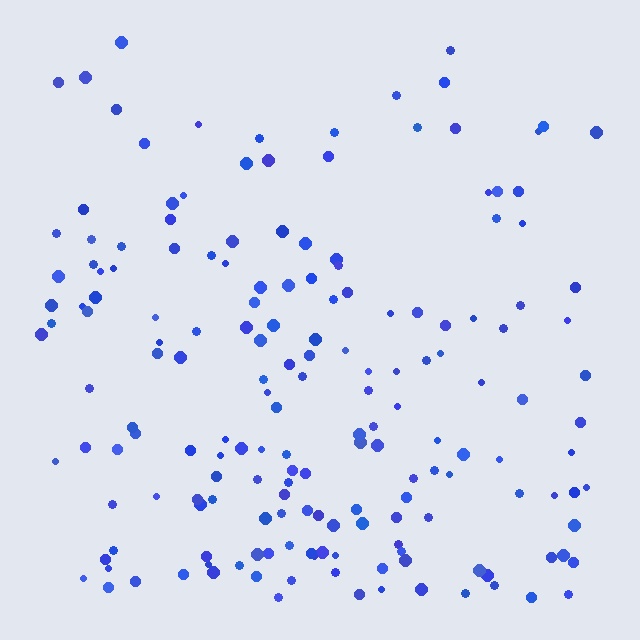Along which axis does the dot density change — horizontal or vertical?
Vertical.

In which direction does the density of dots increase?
From top to bottom, with the bottom side densest.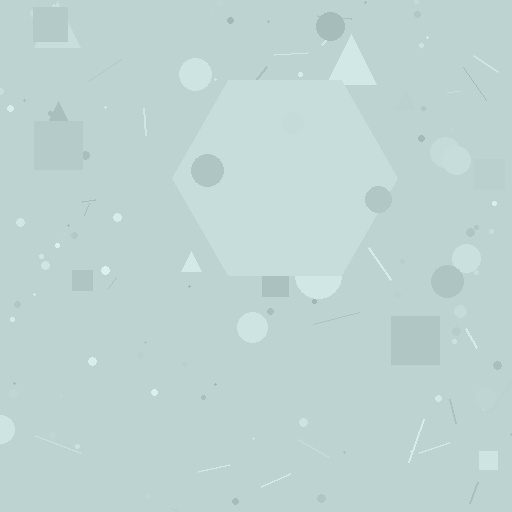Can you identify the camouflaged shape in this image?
The camouflaged shape is a hexagon.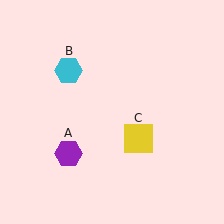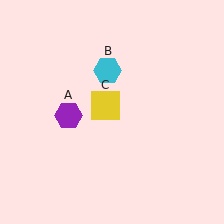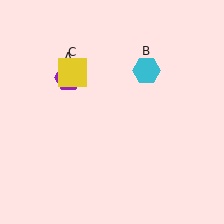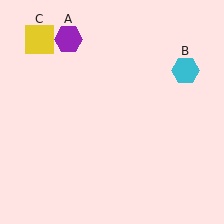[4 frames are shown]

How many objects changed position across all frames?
3 objects changed position: purple hexagon (object A), cyan hexagon (object B), yellow square (object C).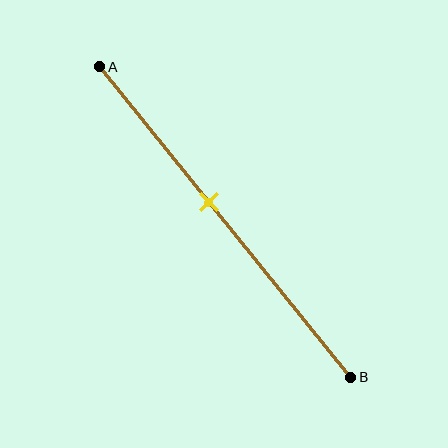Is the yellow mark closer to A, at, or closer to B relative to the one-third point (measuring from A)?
The yellow mark is closer to point B than the one-third point of segment AB.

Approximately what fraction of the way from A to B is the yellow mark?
The yellow mark is approximately 45% of the way from A to B.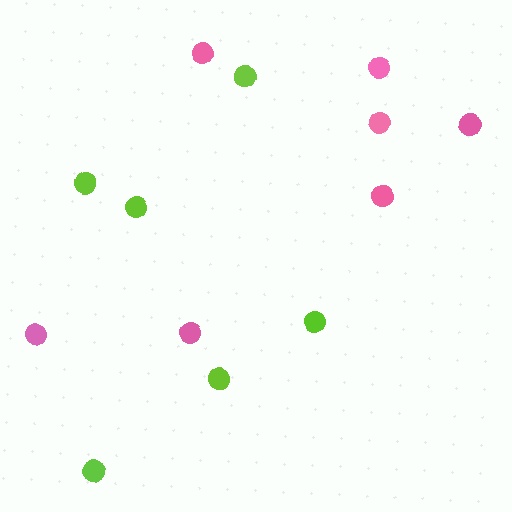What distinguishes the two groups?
There are 2 groups: one group of lime circles (6) and one group of pink circles (7).